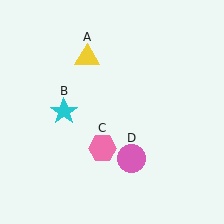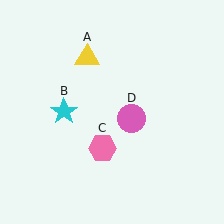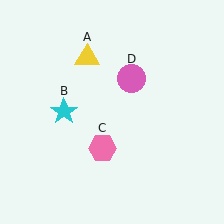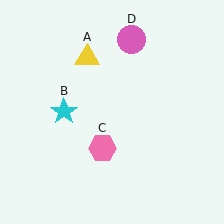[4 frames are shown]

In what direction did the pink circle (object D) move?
The pink circle (object D) moved up.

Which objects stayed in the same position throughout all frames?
Yellow triangle (object A) and cyan star (object B) and pink hexagon (object C) remained stationary.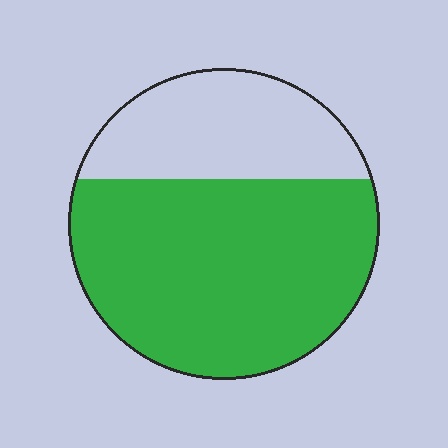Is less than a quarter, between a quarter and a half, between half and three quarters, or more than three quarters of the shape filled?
Between half and three quarters.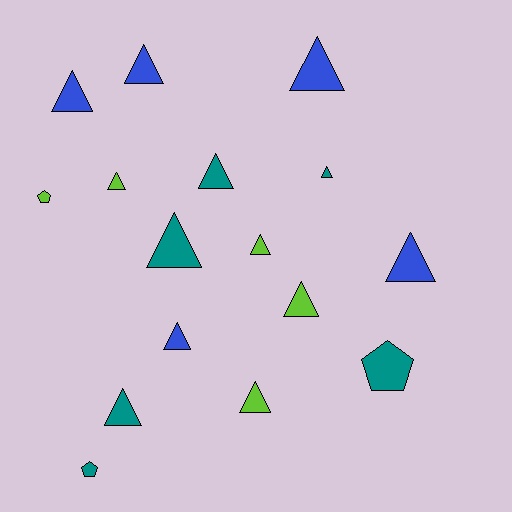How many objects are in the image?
There are 16 objects.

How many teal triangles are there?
There are 4 teal triangles.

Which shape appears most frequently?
Triangle, with 13 objects.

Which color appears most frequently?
Teal, with 6 objects.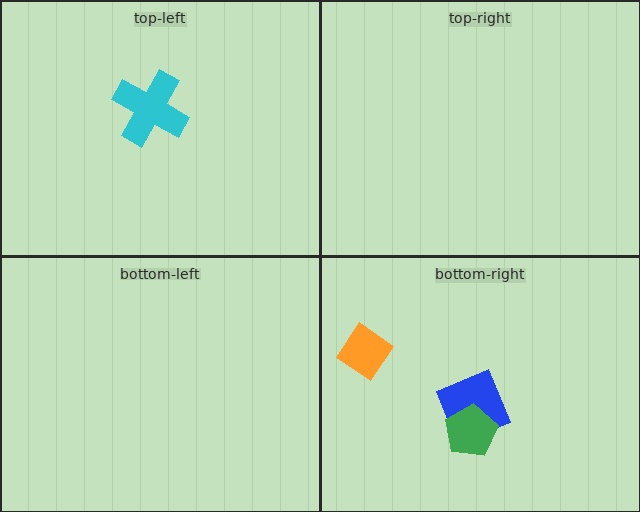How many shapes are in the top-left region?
1.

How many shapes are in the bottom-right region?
3.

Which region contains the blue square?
The bottom-right region.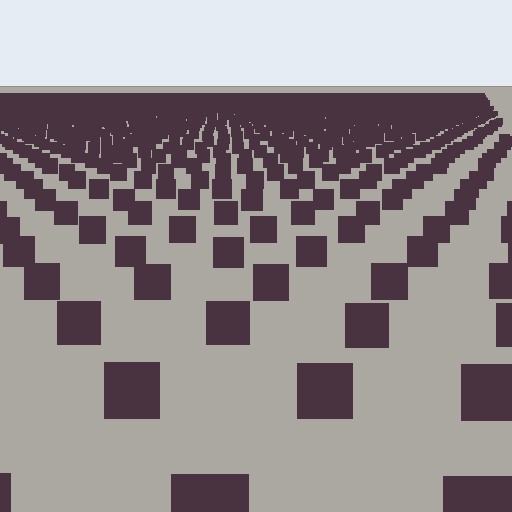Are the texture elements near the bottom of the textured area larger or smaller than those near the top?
Larger. Near the bottom, elements are closer to the viewer and appear at a bigger on-screen size.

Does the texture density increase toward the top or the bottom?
Density increases toward the top.